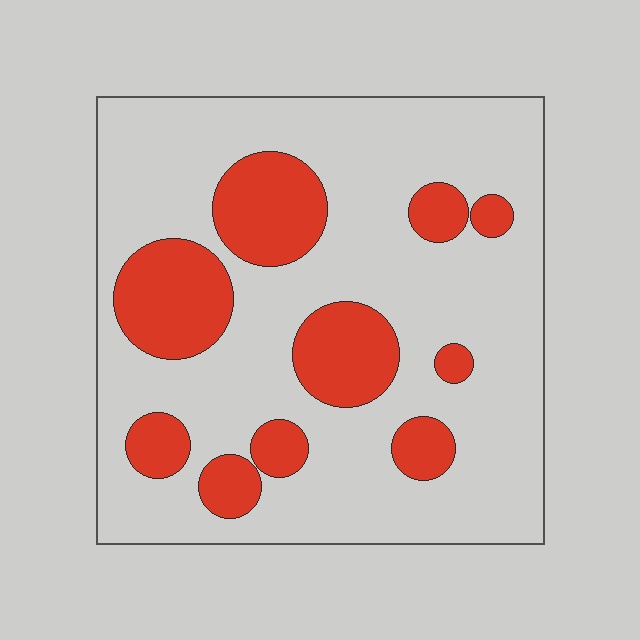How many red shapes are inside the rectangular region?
10.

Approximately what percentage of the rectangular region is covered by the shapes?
Approximately 25%.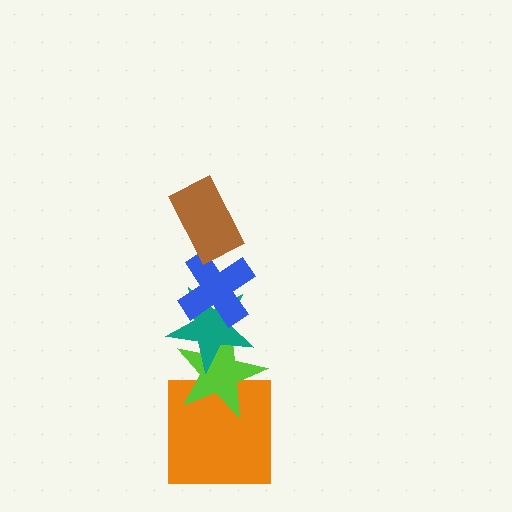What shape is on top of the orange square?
The lime star is on top of the orange square.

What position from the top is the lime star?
The lime star is 4th from the top.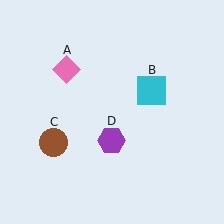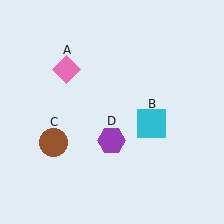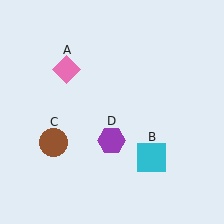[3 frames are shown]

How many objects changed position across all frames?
1 object changed position: cyan square (object B).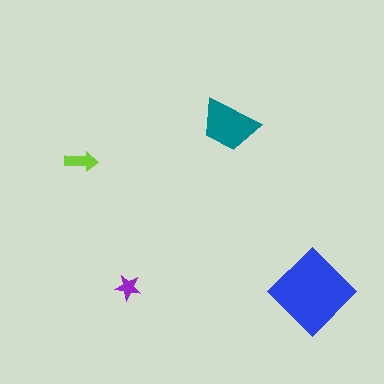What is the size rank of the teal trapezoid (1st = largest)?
2nd.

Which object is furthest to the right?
The blue diamond is rightmost.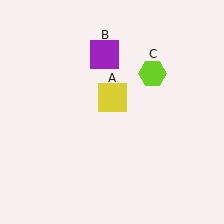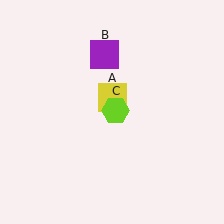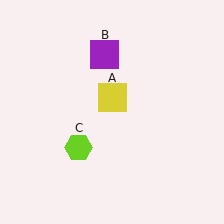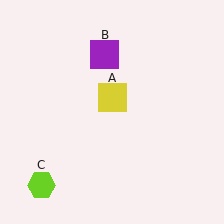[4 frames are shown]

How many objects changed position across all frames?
1 object changed position: lime hexagon (object C).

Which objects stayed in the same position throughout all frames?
Yellow square (object A) and purple square (object B) remained stationary.